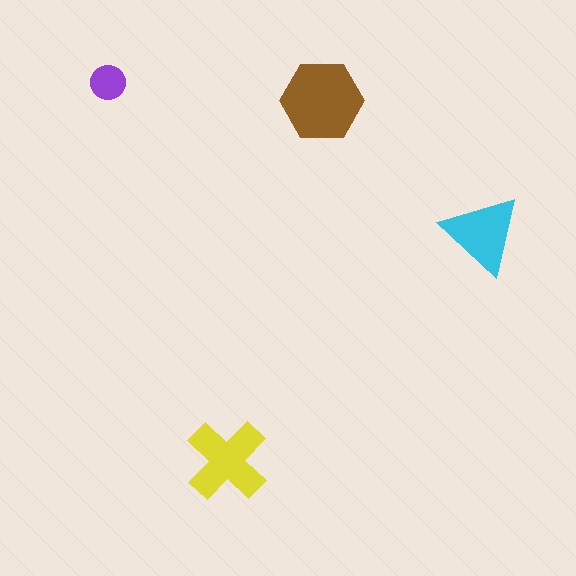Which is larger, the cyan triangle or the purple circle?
The cyan triangle.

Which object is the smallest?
The purple circle.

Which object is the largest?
The brown hexagon.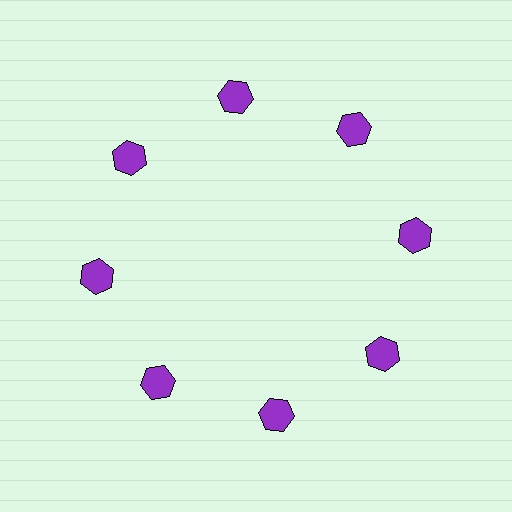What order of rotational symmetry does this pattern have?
This pattern has 8-fold rotational symmetry.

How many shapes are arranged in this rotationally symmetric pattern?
There are 8 shapes, arranged in 8 groups of 1.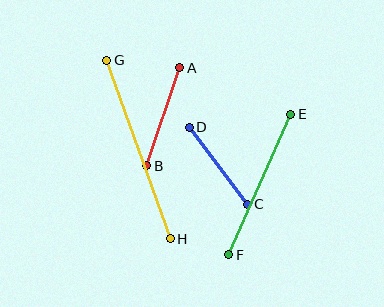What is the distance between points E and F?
The distance is approximately 154 pixels.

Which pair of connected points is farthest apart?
Points G and H are farthest apart.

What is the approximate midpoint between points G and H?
The midpoint is at approximately (139, 150) pixels.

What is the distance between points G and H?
The distance is approximately 190 pixels.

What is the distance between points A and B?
The distance is approximately 103 pixels.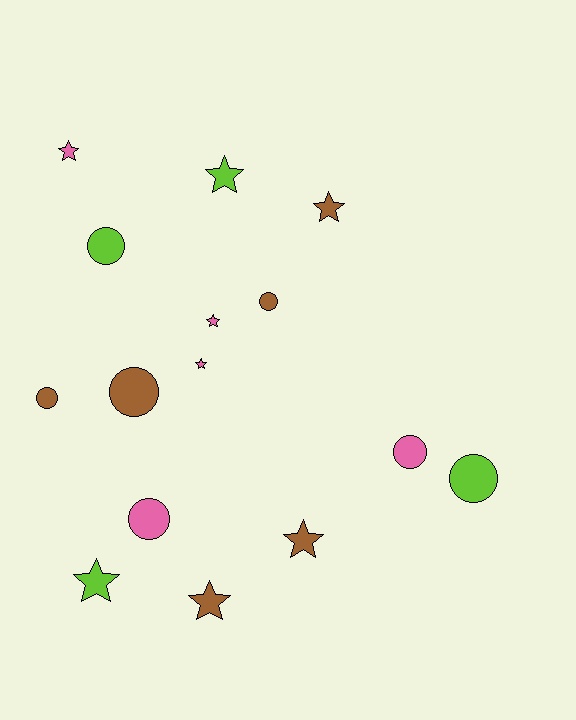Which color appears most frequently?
Brown, with 6 objects.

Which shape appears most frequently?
Star, with 8 objects.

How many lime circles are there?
There are 2 lime circles.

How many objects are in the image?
There are 15 objects.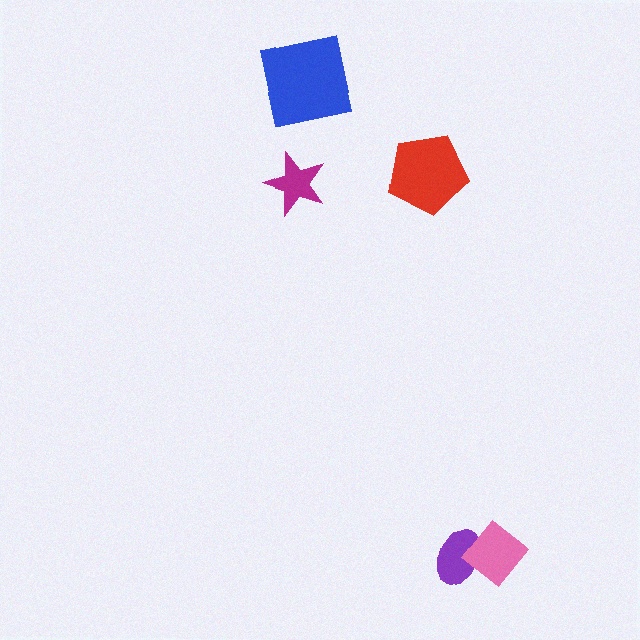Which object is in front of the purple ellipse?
The pink diamond is in front of the purple ellipse.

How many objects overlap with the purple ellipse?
1 object overlaps with the purple ellipse.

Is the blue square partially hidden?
No, no other shape covers it.